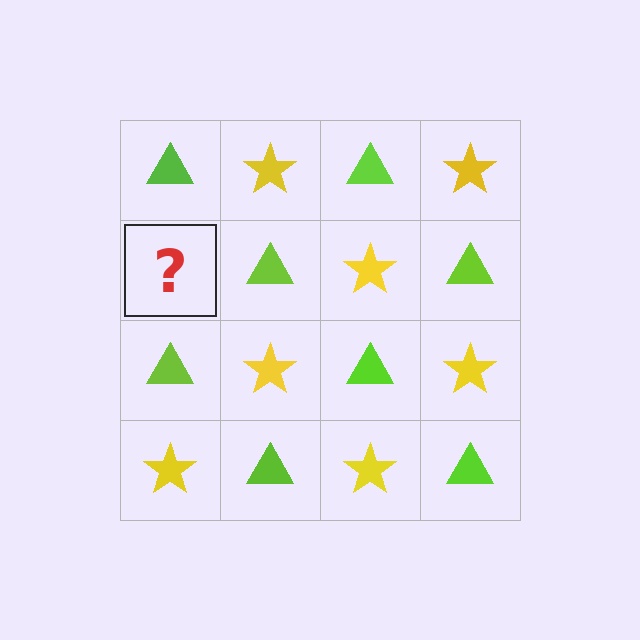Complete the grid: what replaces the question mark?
The question mark should be replaced with a yellow star.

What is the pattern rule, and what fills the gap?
The rule is that it alternates lime triangle and yellow star in a checkerboard pattern. The gap should be filled with a yellow star.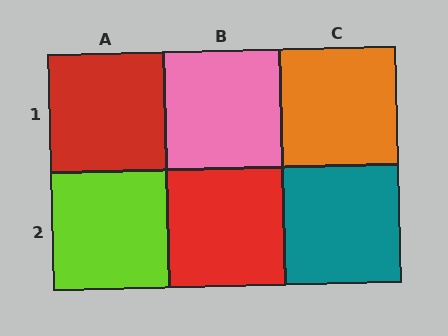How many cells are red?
2 cells are red.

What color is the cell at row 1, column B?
Pink.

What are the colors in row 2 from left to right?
Lime, red, teal.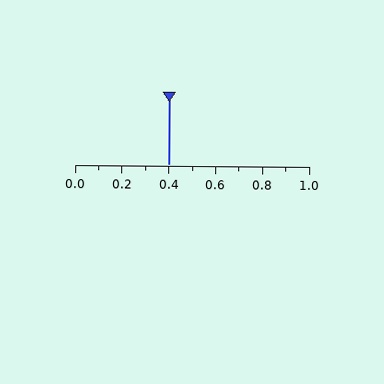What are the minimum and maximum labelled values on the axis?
The axis runs from 0.0 to 1.0.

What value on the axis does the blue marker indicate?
The marker indicates approximately 0.4.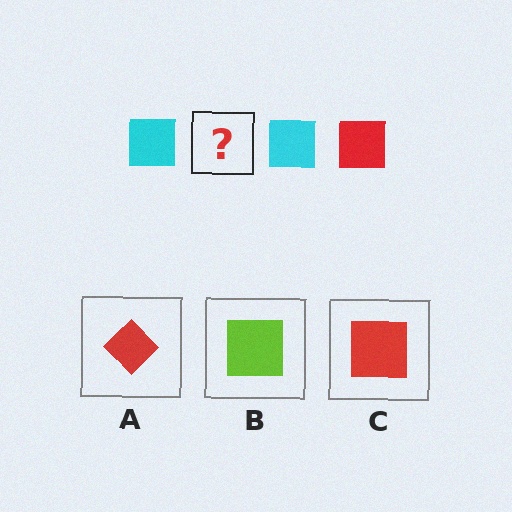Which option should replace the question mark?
Option C.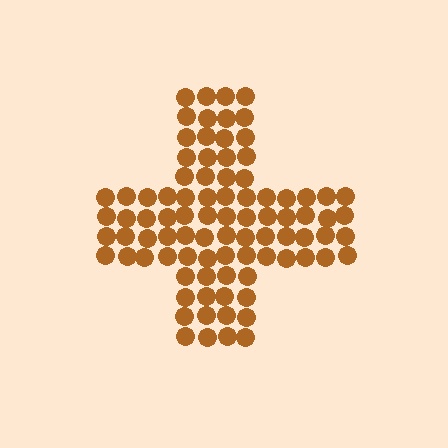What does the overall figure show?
The overall figure shows a cross.